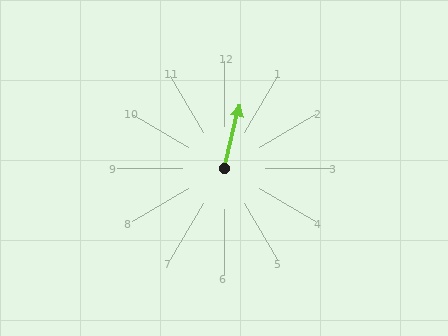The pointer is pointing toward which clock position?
Roughly 12 o'clock.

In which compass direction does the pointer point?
North.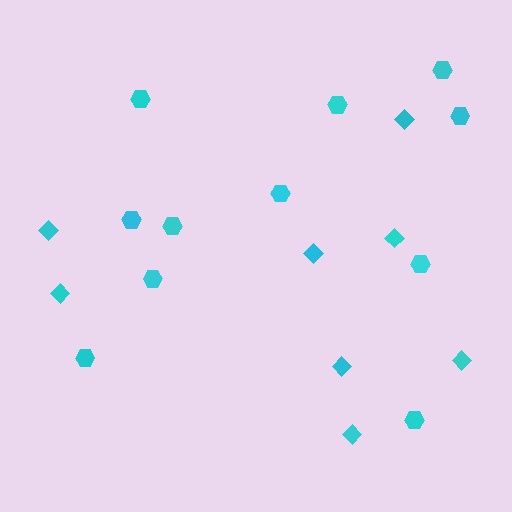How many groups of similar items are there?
There are 2 groups: one group of diamonds (8) and one group of hexagons (11).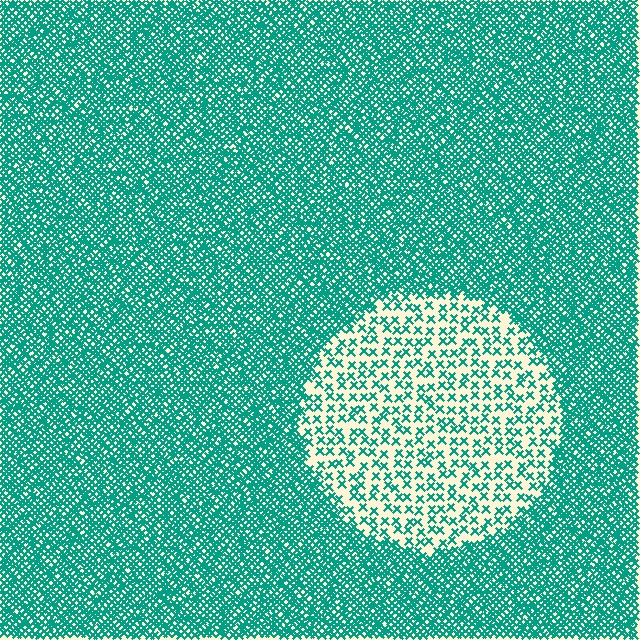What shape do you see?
I see a circle.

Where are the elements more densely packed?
The elements are more densely packed outside the circle boundary.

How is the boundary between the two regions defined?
The boundary is defined by a change in element density (approximately 3.1x ratio). All elements are the same color, size, and shape.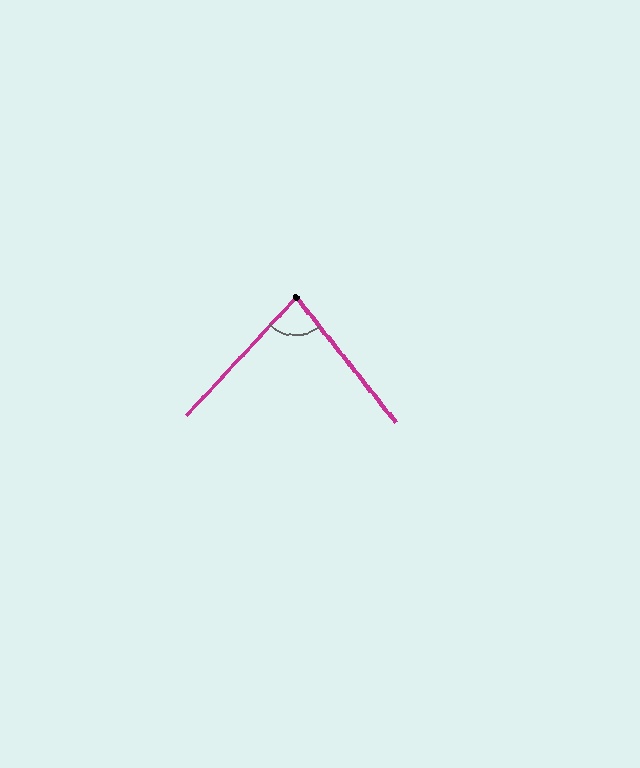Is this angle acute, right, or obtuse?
It is acute.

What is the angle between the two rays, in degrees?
Approximately 81 degrees.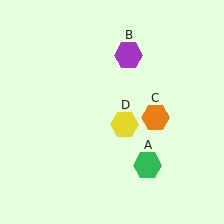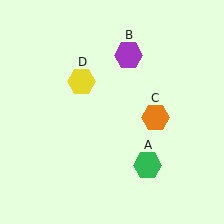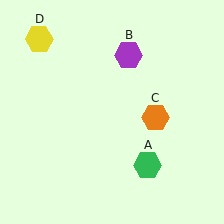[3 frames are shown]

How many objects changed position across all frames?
1 object changed position: yellow hexagon (object D).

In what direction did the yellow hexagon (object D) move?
The yellow hexagon (object D) moved up and to the left.